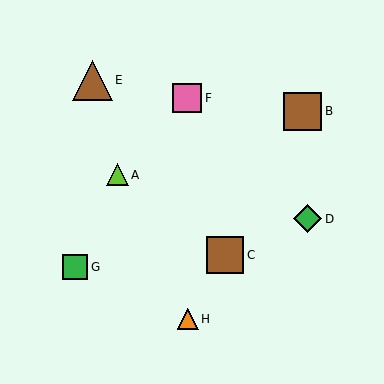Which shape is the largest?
The brown triangle (labeled E) is the largest.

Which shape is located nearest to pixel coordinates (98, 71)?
The brown triangle (labeled E) at (92, 80) is nearest to that location.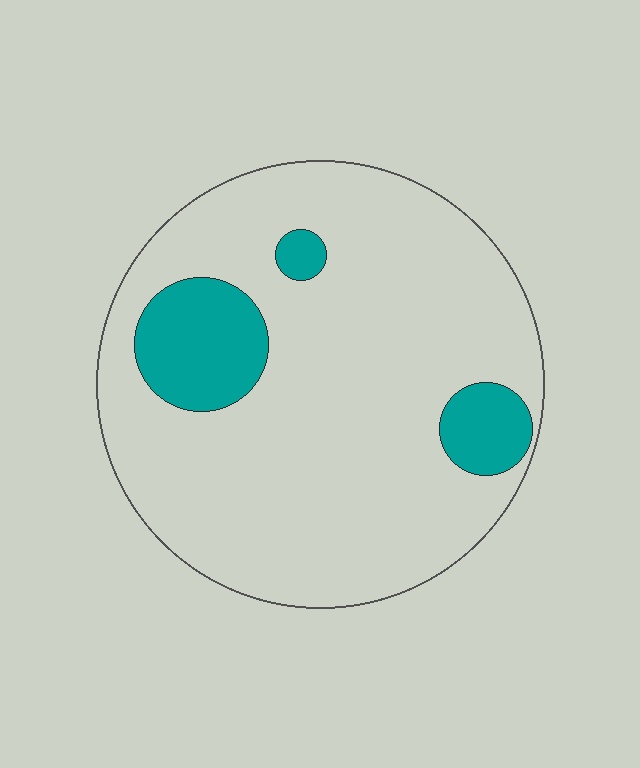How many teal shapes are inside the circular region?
3.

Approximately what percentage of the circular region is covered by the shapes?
Approximately 15%.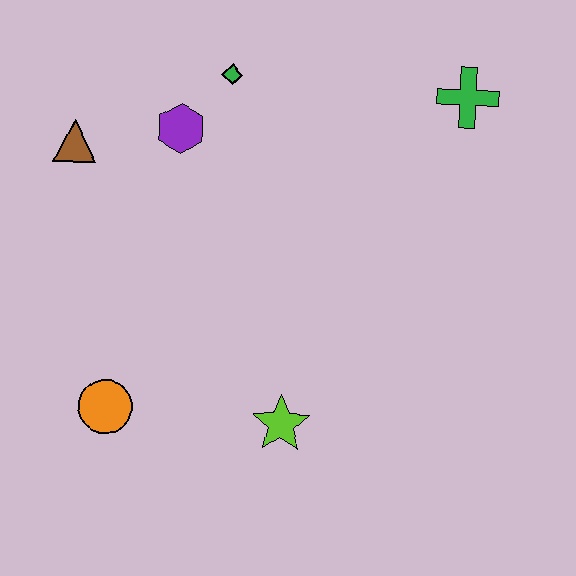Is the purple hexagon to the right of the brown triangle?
Yes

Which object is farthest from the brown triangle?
The green cross is farthest from the brown triangle.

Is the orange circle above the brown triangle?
No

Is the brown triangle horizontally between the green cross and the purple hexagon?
No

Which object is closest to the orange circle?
The lime star is closest to the orange circle.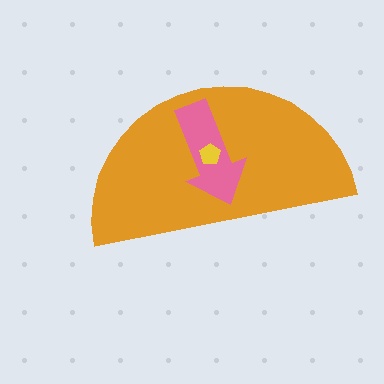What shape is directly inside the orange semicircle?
The pink arrow.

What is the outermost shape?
The orange semicircle.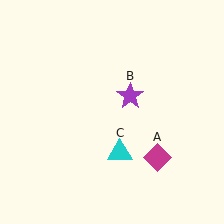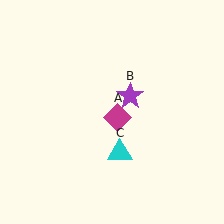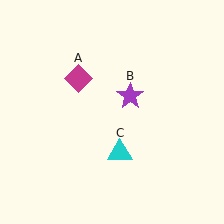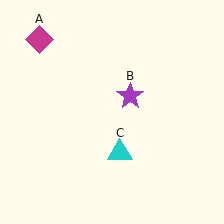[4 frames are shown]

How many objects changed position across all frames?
1 object changed position: magenta diamond (object A).